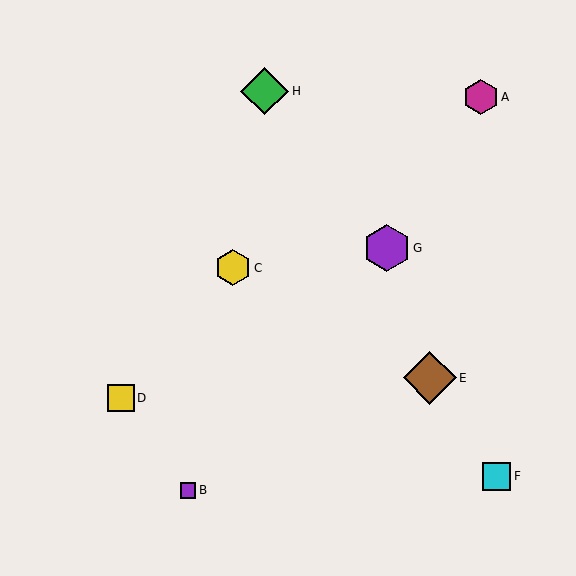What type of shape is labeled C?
Shape C is a yellow hexagon.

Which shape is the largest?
The brown diamond (labeled E) is the largest.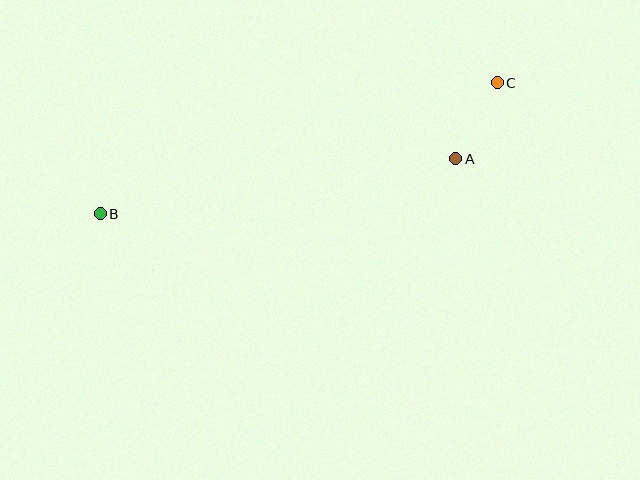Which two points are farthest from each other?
Points B and C are farthest from each other.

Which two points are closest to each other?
Points A and C are closest to each other.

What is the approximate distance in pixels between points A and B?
The distance between A and B is approximately 360 pixels.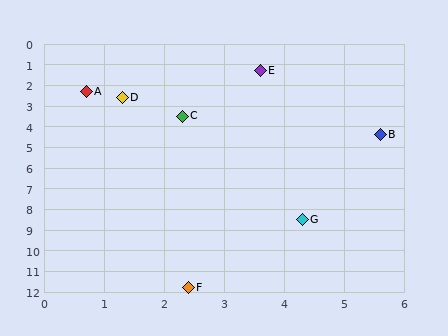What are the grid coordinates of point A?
Point A is at approximately (0.7, 2.3).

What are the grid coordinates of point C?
Point C is at approximately (2.3, 3.5).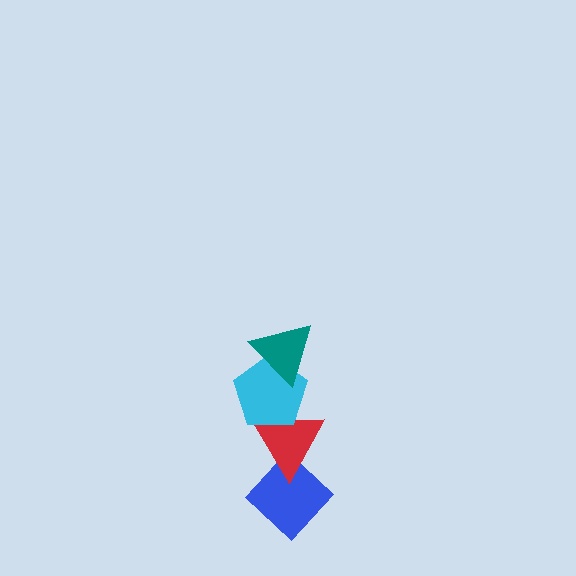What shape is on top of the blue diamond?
The red triangle is on top of the blue diamond.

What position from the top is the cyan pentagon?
The cyan pentagon is 2nd from the top.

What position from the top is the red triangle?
The red triangle is 3rd from the top.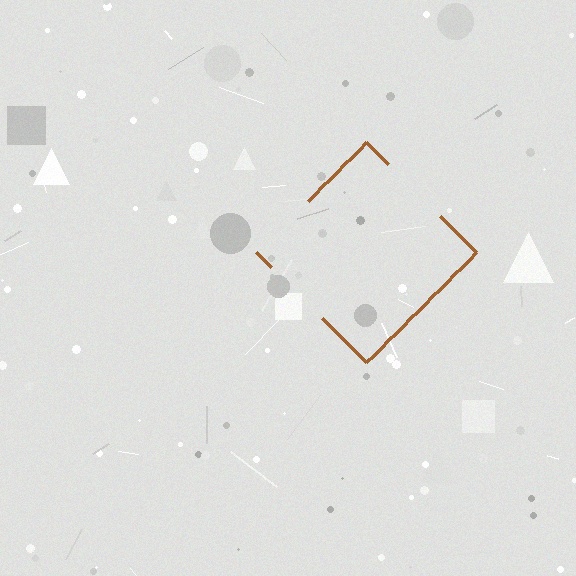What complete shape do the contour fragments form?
The contour fragments form a diamond.